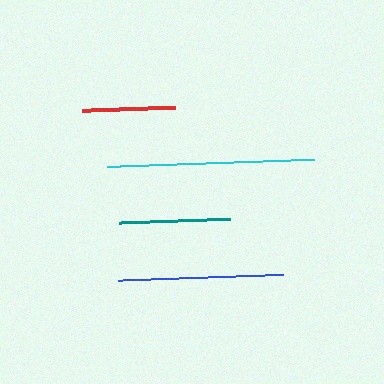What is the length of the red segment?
The red segment is approximately 93 pixels long.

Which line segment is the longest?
The cyan line is the longest at approximately 207 pixels.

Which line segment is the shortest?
The red line is the shortest at approximately 93 pixels.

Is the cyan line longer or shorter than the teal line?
The cyan line is longer than the teal line.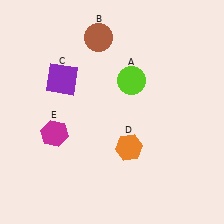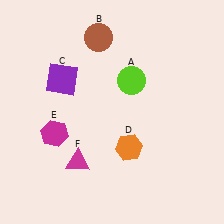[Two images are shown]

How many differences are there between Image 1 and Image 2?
There is 1 difference between the two images.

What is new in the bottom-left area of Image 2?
A magenta triangle (F) was added in the bottom-left area of Image 2.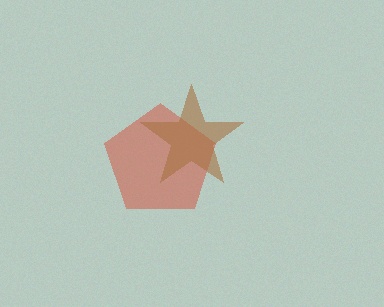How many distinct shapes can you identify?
There are 2 distinct shapes: a red pentagon, a brown star.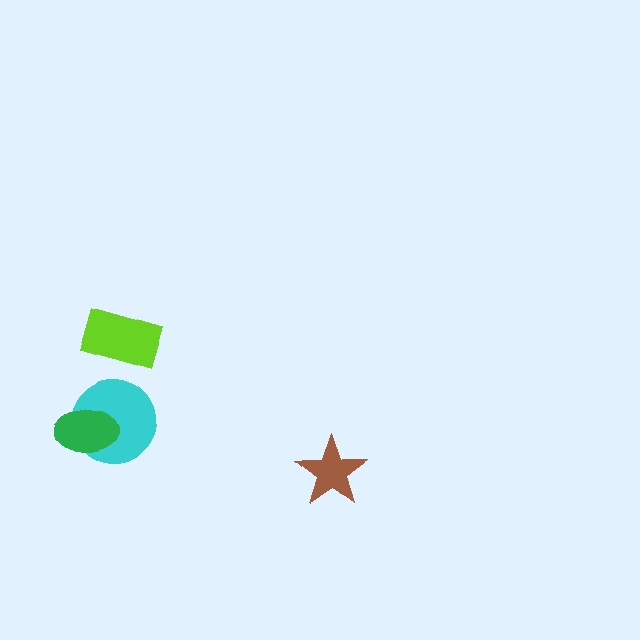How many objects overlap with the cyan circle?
1 object overlaps with the cyan circle.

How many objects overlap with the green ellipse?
1 object overlaps with the green ellipse.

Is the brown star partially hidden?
No, no other shape covers it.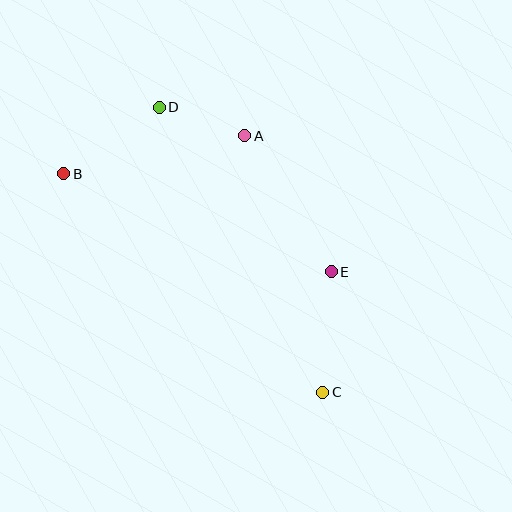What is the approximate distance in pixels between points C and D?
The distance between C and D is approximately 329 pixels.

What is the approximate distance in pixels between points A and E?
The distance between A and E is approximately 161 pixels.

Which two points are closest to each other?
Points A and D are closest to each other.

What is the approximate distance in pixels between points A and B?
The distance between A and B is approximately 185 pixels.